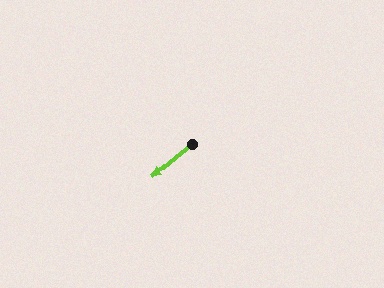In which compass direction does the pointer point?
Southwest.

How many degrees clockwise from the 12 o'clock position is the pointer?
Approximately 230 degrees.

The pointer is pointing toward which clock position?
Roughly 8 o'clock.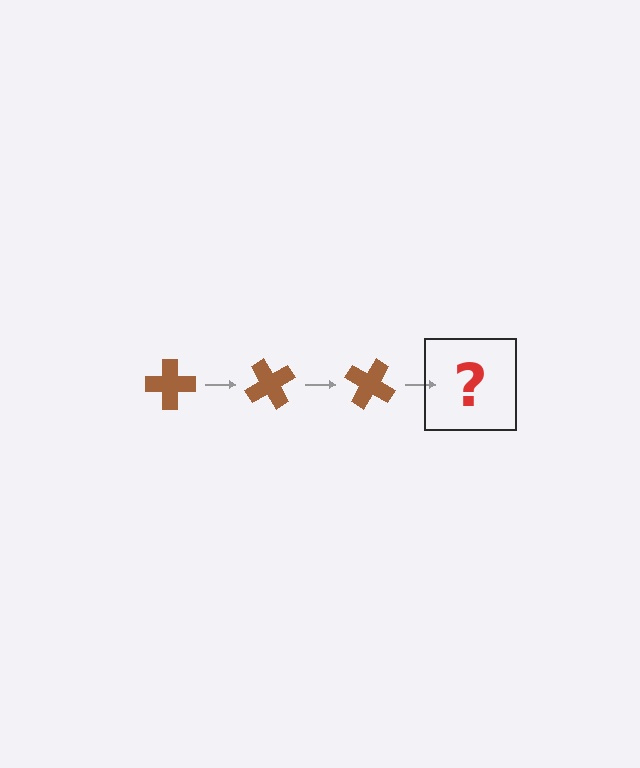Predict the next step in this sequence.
The next step is a brown cross rotated 180 degrees.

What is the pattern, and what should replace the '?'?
The pattern is that the cross rotates 60 degrees each step. The '?' should be a brown cross rotated 180 degrees.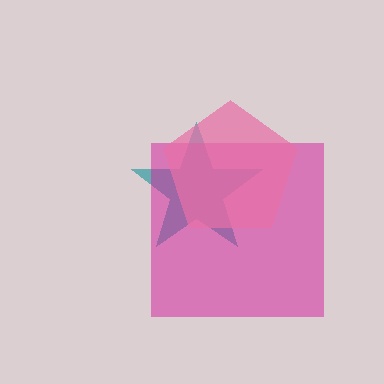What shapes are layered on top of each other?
The layered shapes are: a teal star, a magenta square, a pink pentagon.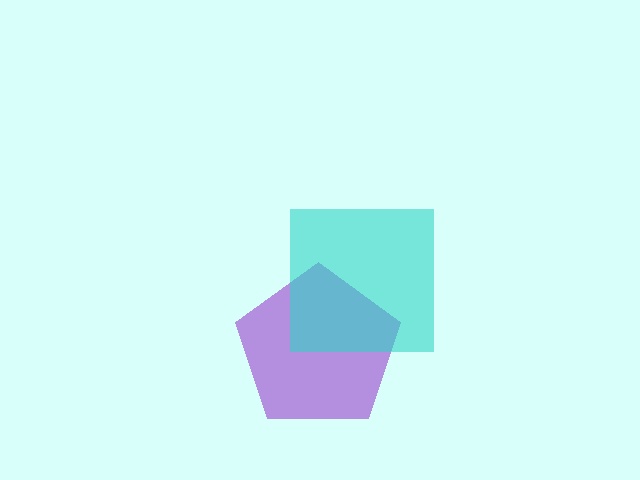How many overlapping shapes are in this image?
There are 2 overlapping shapes in the image.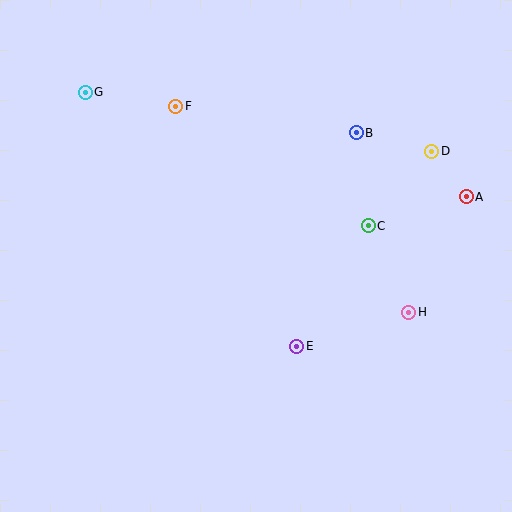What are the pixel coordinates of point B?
Point B is at (356, 133).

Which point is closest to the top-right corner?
Point D is closest to the top-right corner.